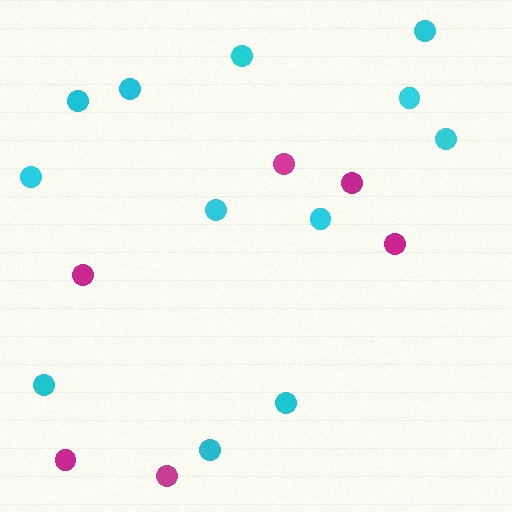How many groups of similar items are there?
There are 2 groups: one group of cyan circles (12) and one group of magenta circles (6).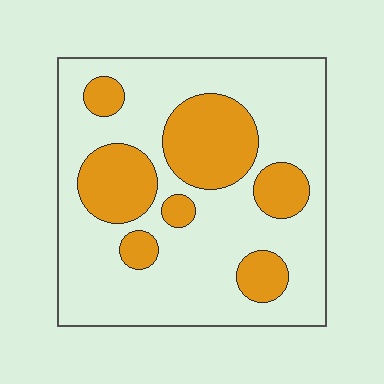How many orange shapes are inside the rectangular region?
7.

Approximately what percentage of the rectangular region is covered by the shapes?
Approximately 30%.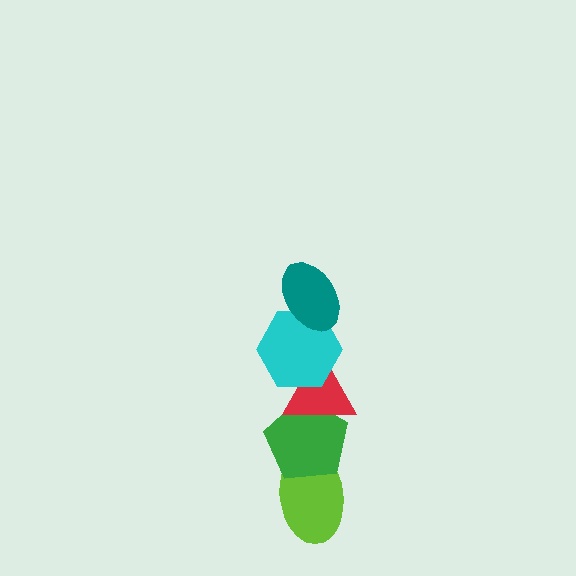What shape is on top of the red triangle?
The cyan hexagon is on top of the red triangle.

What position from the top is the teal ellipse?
The teal ellipse is 1st from the top.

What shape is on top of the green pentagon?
The red triangle is on top of the green pentagon.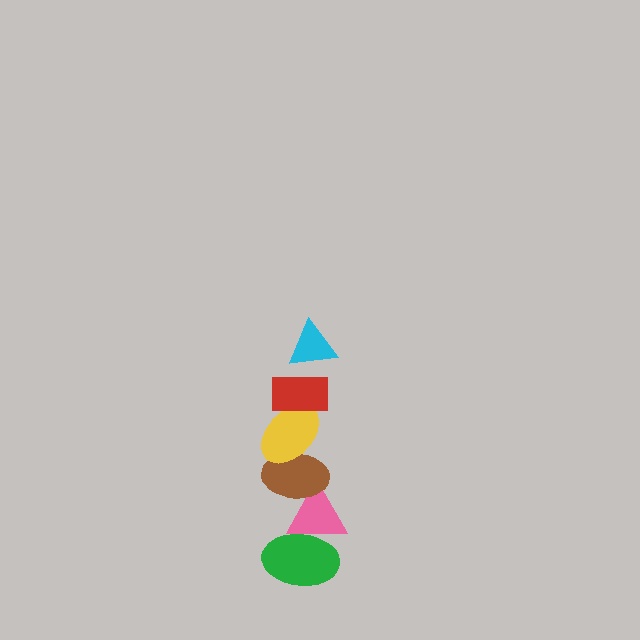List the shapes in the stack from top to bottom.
From top to bottom: the cyan triangle, the red rectangle, the yellow ellipse, the brown ellipse, the pink triangle, the green ellipse.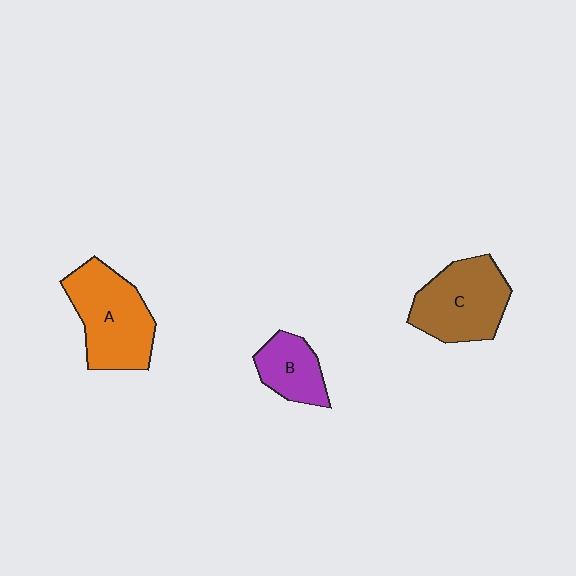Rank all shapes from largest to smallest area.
From largest to smallest: A (orange), C (brown), B (purple).